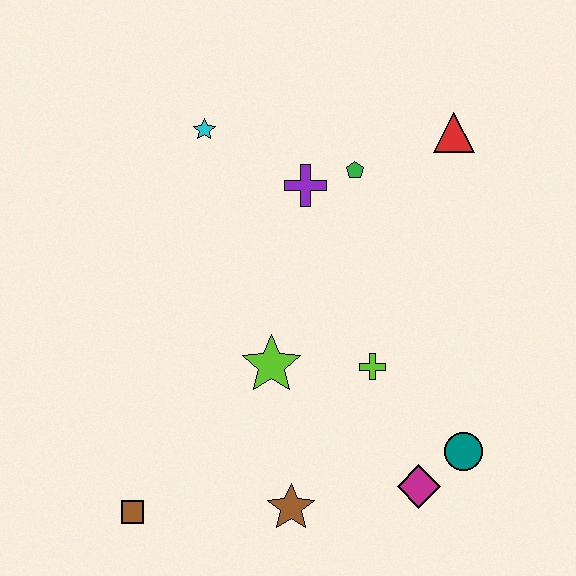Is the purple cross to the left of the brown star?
No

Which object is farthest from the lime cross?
The cyan star is farthest from the lime cross.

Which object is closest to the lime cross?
The lime star is closest to the lime cross.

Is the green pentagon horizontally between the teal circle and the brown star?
Yes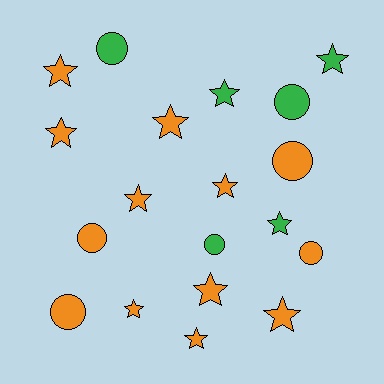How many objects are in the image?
There are 19 objects.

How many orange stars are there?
There are 9 orange stars.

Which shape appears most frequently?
Star, with 12 objects.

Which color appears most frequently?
Orange, with 13 objects.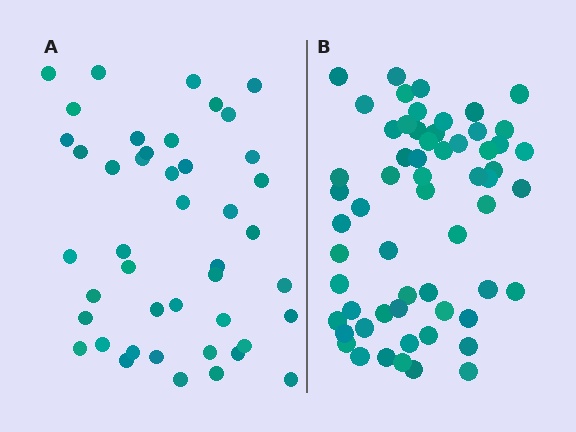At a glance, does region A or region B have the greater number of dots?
Region B (the right region) has more dots.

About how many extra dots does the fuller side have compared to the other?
Region B has approximately 15 more dots than region A.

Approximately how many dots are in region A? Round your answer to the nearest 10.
About 40 dots. (The exact count is 44, which rounds to 40.)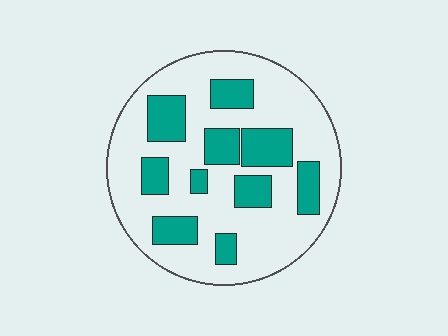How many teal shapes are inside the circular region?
10.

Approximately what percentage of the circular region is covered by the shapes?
Approximately 30%.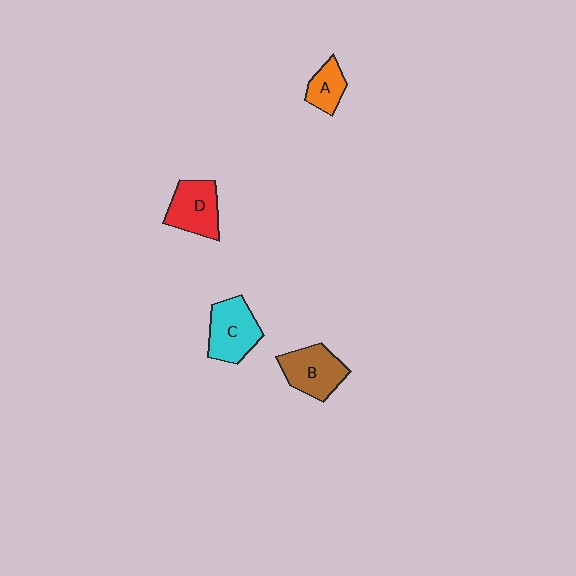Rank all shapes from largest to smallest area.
From largest to smallest: C (cyan), B (brown), D (red), A (orange).